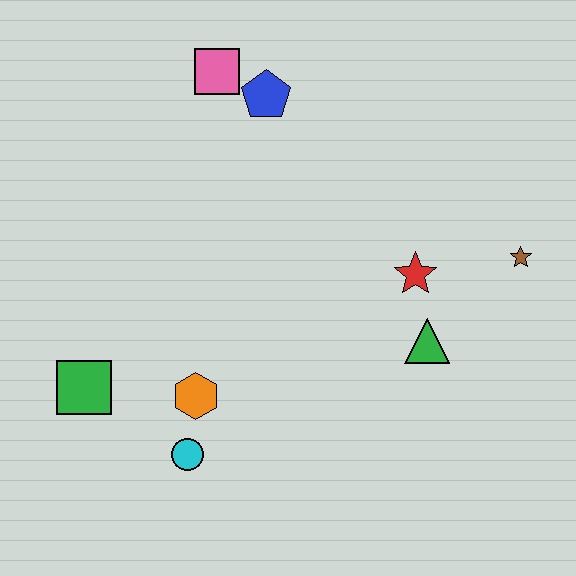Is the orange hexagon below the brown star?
Yes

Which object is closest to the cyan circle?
The orange hexagon is closest to the cyan circle.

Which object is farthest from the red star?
The green square is farthest from the red star.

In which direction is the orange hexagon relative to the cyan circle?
The orange hexagon is above the cyan circle.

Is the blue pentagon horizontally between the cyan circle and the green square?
No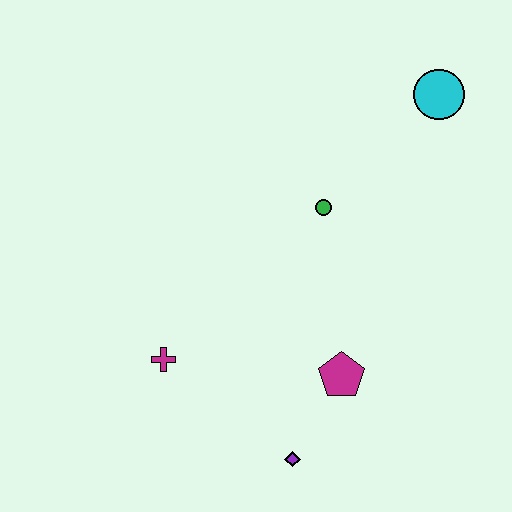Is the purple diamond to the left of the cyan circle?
Yes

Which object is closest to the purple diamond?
The magenta pentagon is closest to the purple diamond.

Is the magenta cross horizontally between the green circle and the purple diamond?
No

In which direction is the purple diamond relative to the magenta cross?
The purple diamond is to the right of the magenta cross.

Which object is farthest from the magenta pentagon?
The cyan circle is farthest from the magenta pentagon.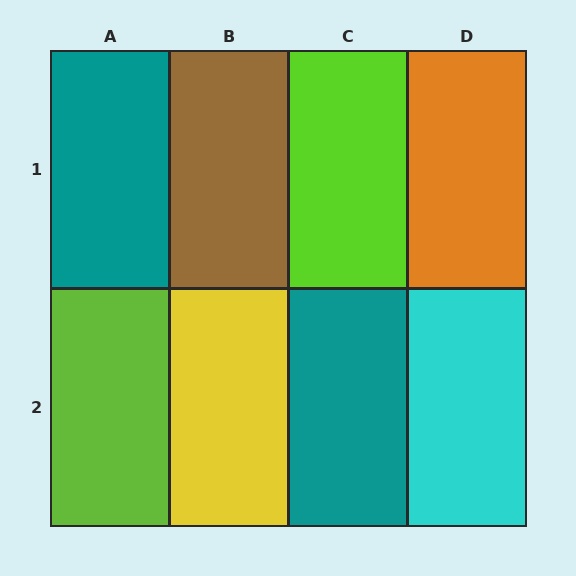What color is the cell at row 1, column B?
Brown.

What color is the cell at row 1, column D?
Orange.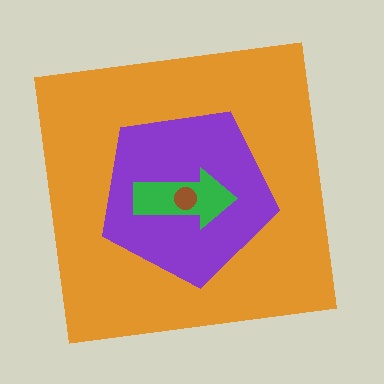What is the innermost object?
The brown circle.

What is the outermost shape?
The orange square.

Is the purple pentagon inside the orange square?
Yes.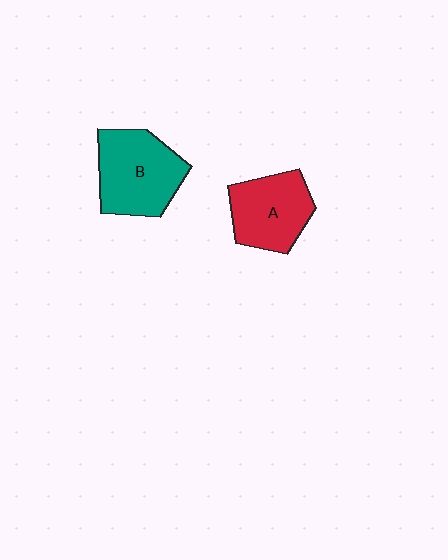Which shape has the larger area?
Shape B (teal).